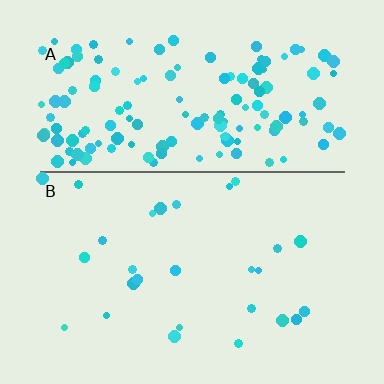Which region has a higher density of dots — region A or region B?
A (the top).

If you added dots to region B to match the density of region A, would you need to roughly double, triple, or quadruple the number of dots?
Approximately quadruple.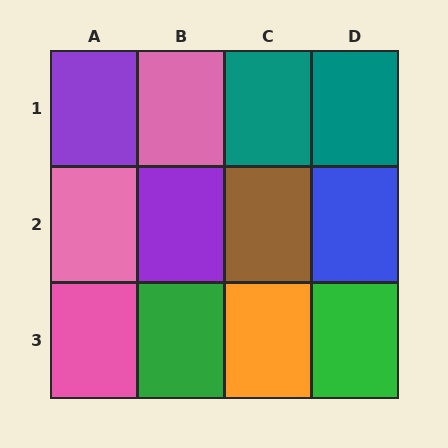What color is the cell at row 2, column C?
Brown.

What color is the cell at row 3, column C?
Orange.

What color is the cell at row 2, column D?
Blue.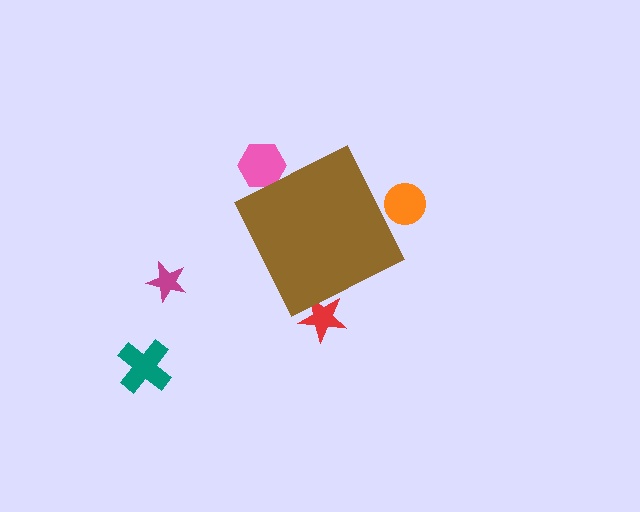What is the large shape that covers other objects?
A brown diamond.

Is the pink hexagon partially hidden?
Yes, the pink hexagon is partially hidden behind the brown diamond.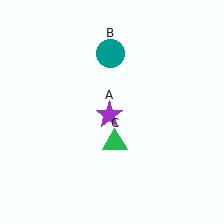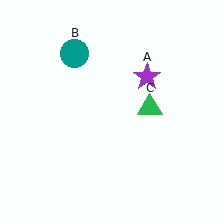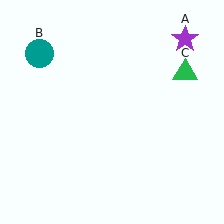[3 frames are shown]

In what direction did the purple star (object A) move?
The purple star (object A) moved up and to the right.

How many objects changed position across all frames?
3 objects changed position: purple star (object A), teal circle (object B), green triangle (object C).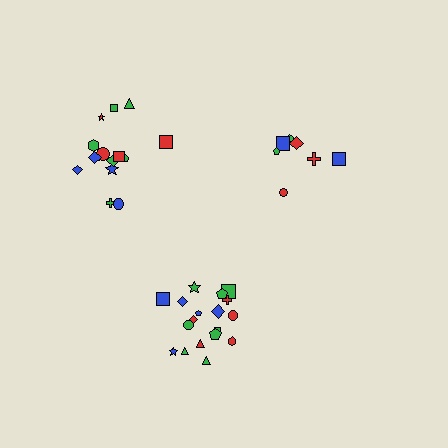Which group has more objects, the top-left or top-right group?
The top-left group.